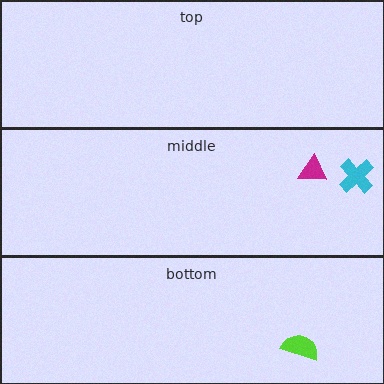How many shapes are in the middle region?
2.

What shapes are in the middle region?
The cyan cross, the magenta triangle.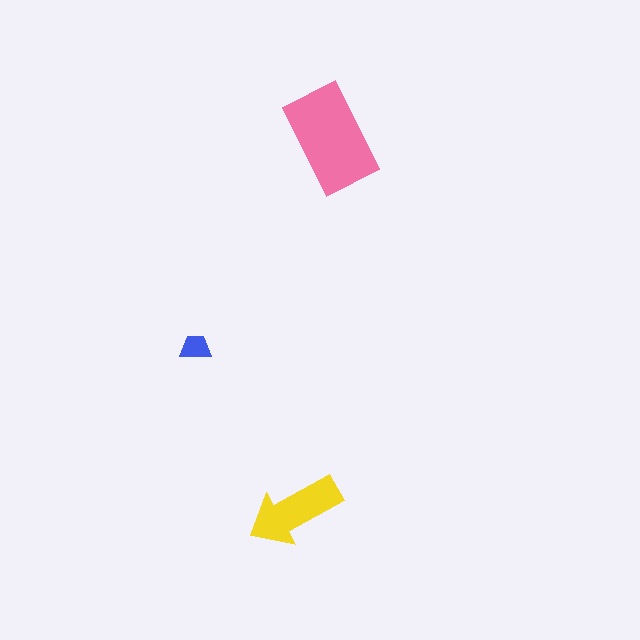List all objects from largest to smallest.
The pink rectangle, the yellow arrow, the blue trapezoid.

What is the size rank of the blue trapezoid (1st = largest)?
3rd.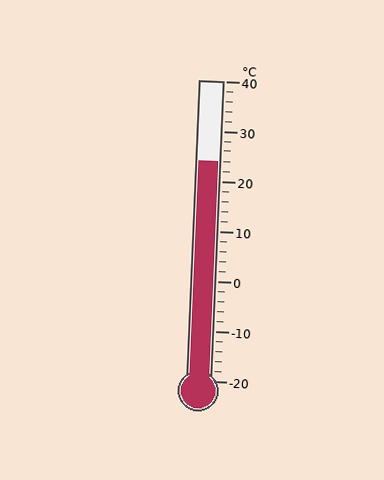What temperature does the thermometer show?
The thermometer shows approximately 24°C.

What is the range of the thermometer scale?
The thermometer scale ranges from -20°C to 40°C.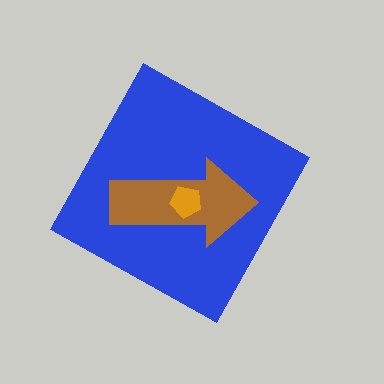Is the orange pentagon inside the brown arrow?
Yes.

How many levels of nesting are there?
3.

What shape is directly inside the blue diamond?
The brown arrow.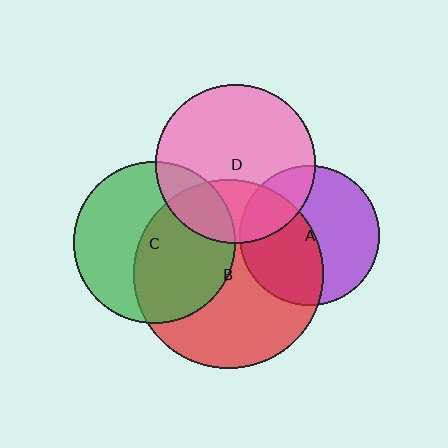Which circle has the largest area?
Circle B (red).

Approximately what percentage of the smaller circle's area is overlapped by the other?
Approximately 20%.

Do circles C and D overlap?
Yes.